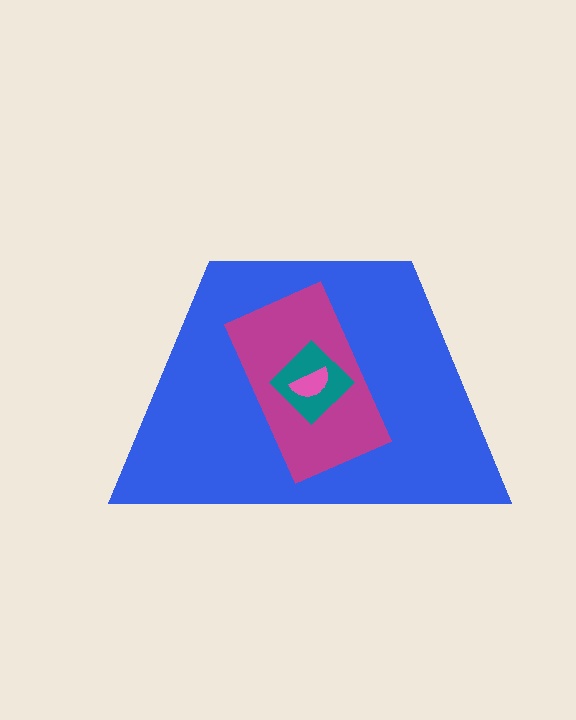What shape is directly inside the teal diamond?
The pink semicircle.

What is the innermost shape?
The pink semicircle.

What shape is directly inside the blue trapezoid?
The magenta rectangle.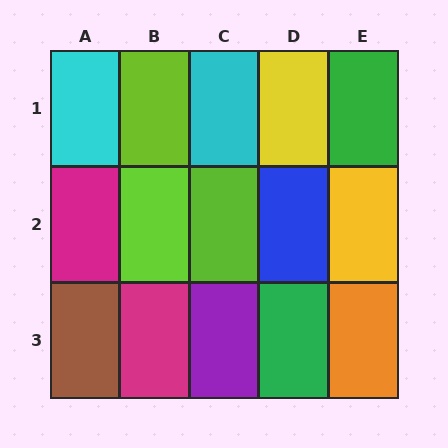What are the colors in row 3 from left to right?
Brown, magenta, purple, green, orange.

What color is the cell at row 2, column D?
Blue.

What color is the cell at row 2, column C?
Lime.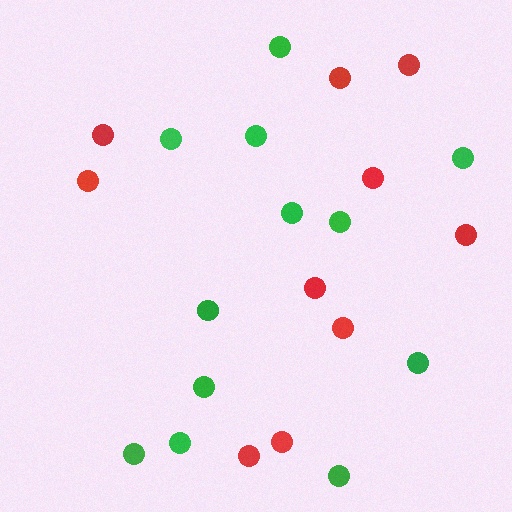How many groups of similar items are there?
There are 2 groups: one group of red circles (10) and one group of green circles (12).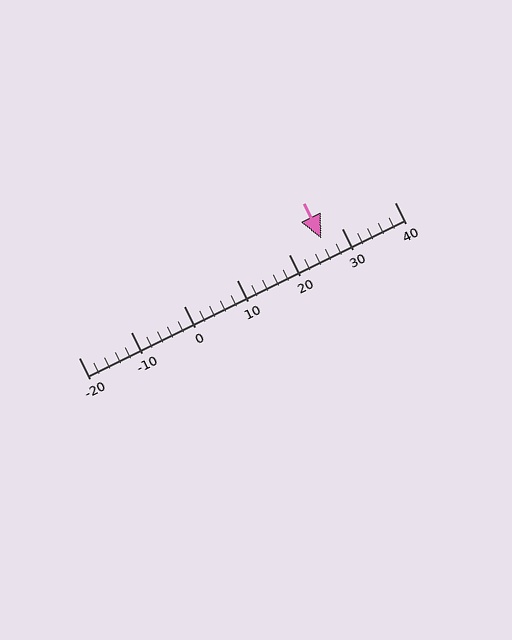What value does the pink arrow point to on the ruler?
The pink arrow points to approximately 26.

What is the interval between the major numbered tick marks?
The major tick marks are spaced 10 units apart.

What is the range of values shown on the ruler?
The ruler shows values from -20 to 40.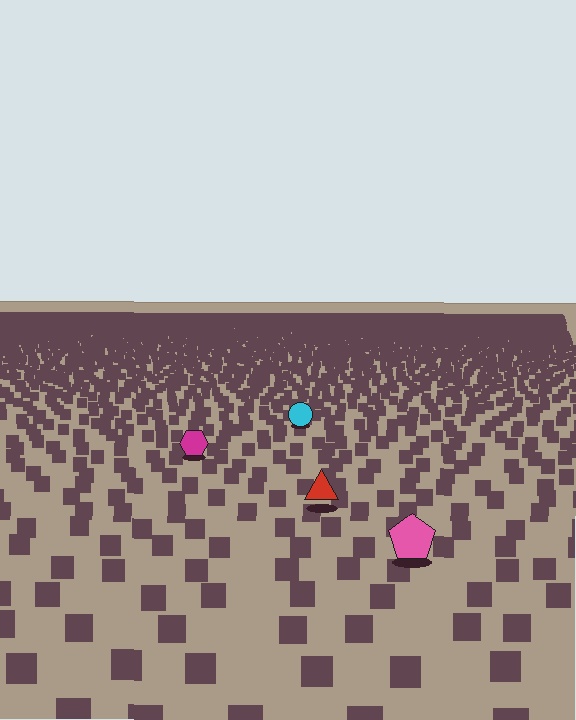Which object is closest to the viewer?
The pink pentagon is closest. The texture marks near it are larger and more spread out.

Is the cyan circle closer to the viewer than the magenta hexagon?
No. The magenta hexagon is closer — you can tell from the texture gradient: the ground texture is coarser near it.